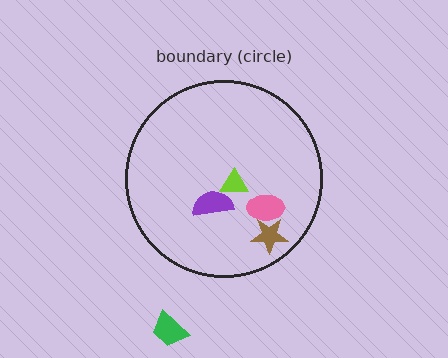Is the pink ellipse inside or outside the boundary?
Inside.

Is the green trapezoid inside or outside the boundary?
Outside.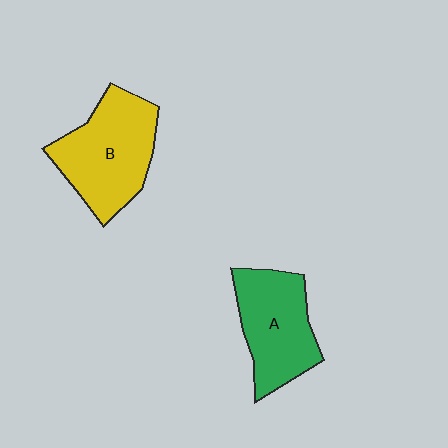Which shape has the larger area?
Shape B (yellow).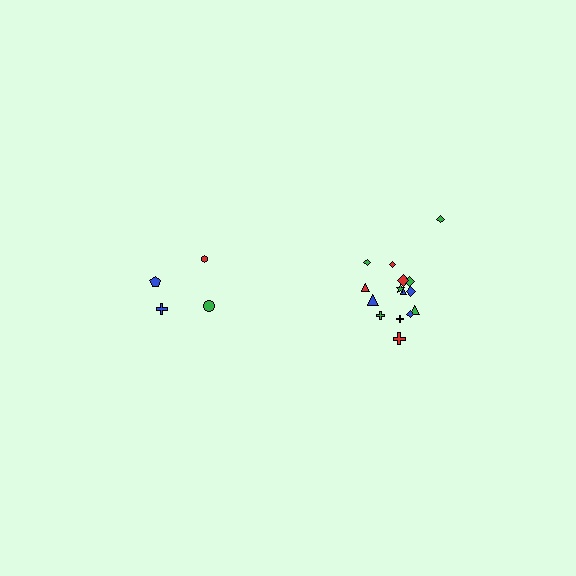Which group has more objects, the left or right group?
The right group.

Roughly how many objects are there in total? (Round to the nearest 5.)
Roughly 20 objects in total.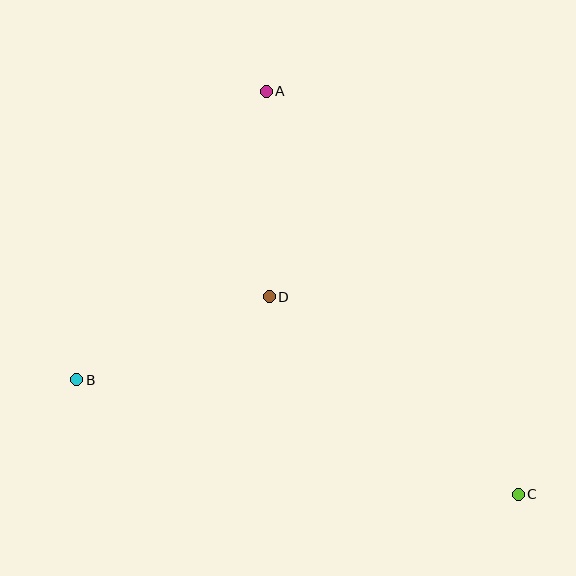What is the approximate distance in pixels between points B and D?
The distance between B and D is approximately 210 pixels.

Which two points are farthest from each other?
Points A and C are farthest from each other.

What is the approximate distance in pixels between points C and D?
The distance between C and D is approximately 318 pixels.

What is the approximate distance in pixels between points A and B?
The distance between A and B is approximately 345 pixels.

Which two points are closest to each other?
Points A and D are closest to each other.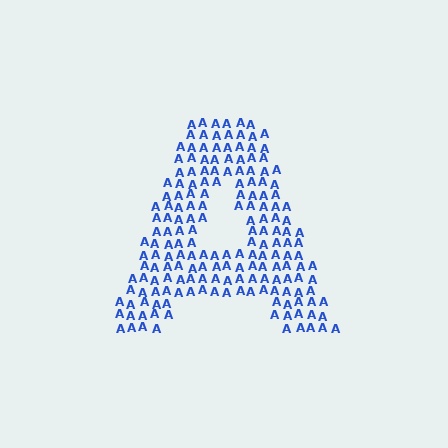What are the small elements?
The small elements are letter A's.